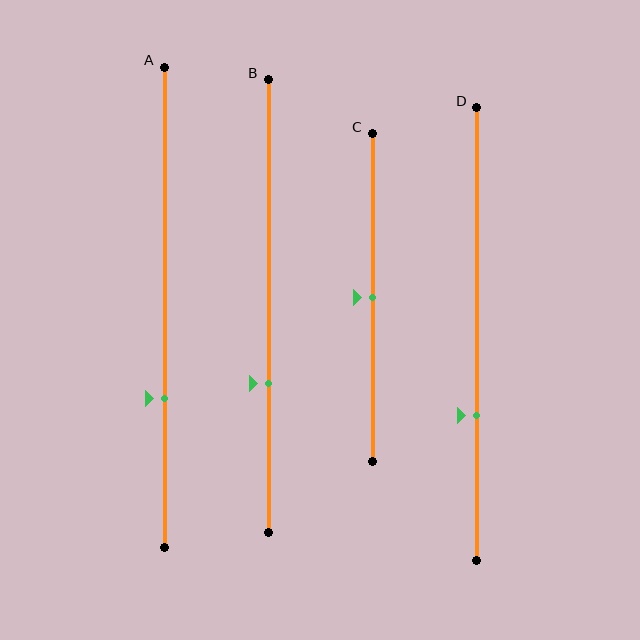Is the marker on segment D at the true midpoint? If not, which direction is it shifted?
No, the marker on segment D is shifted downward by about 18% of the segment length.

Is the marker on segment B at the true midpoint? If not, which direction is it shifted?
No, the marker on segment B is shifted downward by about 17% of the segment length.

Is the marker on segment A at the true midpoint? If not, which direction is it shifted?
No, the marker on segment A is shifted downward by about 19% of the segment length.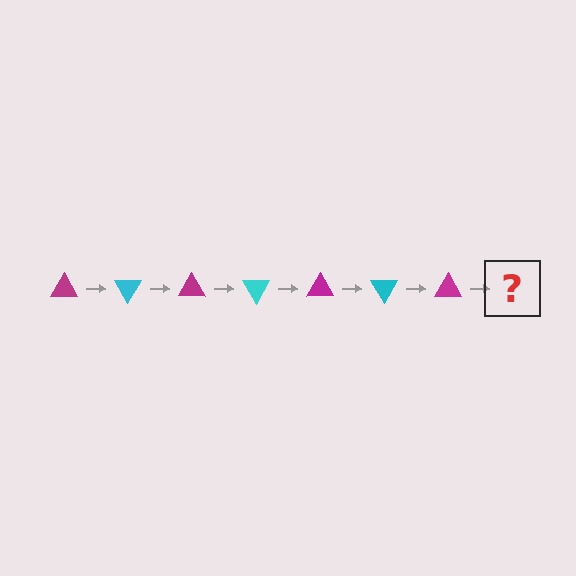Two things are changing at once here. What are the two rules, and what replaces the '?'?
The two rules are that it rotates 60 degrees each step and the color cycles through magenta and cyan. The '?' should be a cyan triangle, rotated 420 degrees from the start.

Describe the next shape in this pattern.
It should be a cyan triangle, rotated 420 degrees from the start.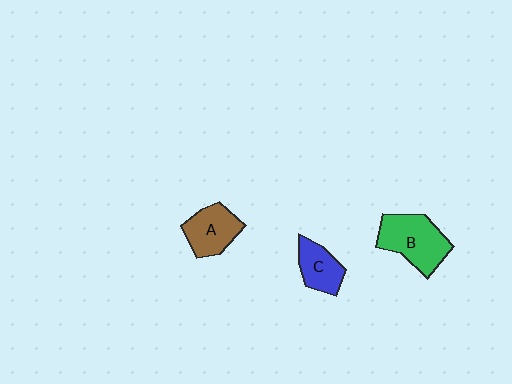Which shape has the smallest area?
Shape C (blue).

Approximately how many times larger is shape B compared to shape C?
Approximately 1.7 times.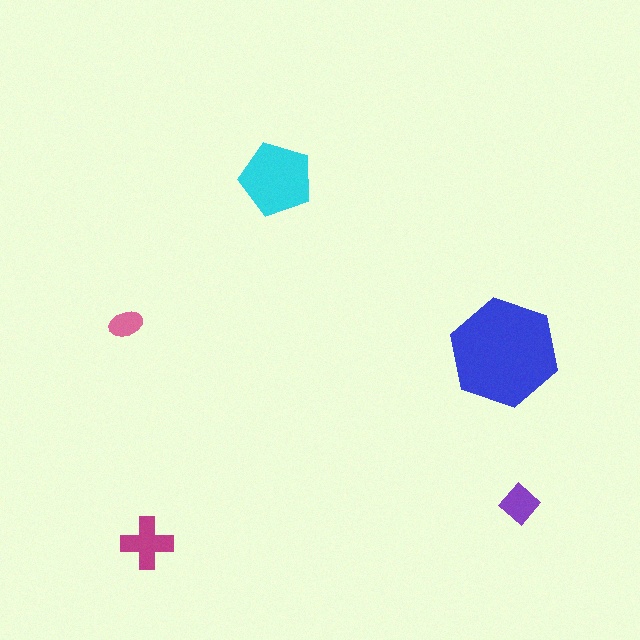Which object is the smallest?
The pink ellipse.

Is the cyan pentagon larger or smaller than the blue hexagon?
Smaller.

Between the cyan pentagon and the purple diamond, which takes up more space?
The cyan pentagon.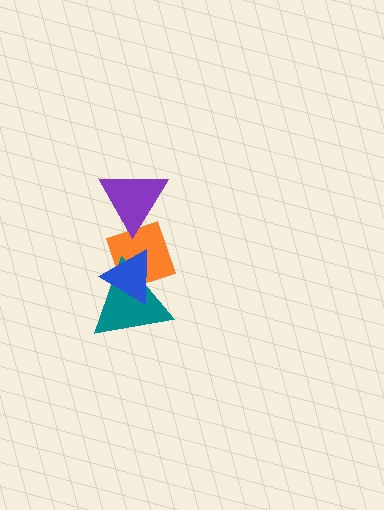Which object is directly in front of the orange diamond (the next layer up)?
The purple triangle is directly in front of the orange diamond.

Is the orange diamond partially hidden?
Yes, it is partially covered by another shape.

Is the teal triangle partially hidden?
Yes, it is partially covered by another shape.